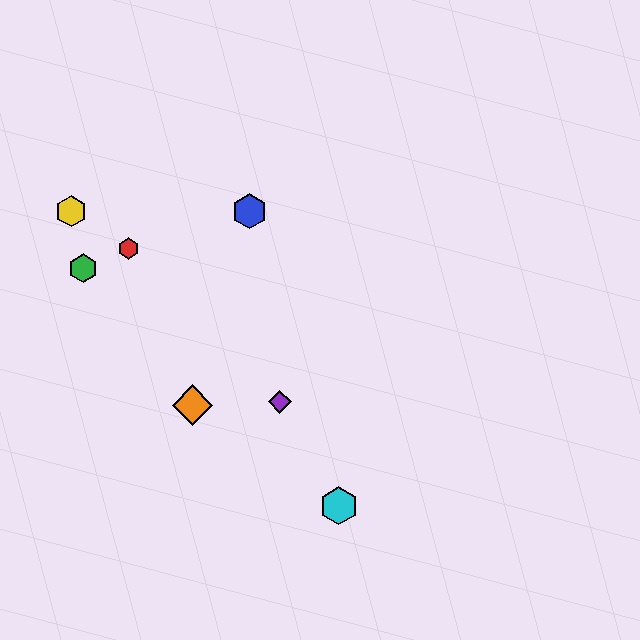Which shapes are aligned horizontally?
The blue hexagon, the yellow hexagon are aligned horizontally.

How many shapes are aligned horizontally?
2 shapes (the blue hexagon, the yellow hexagon) are aligned horizontally.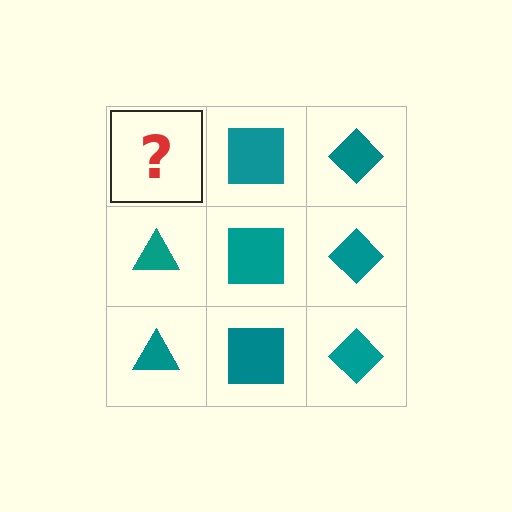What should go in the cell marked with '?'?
The missing cell should contain a teal triangle.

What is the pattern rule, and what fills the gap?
The rule is that each column has a consistent shape. The gap should be filled with a teal triangle.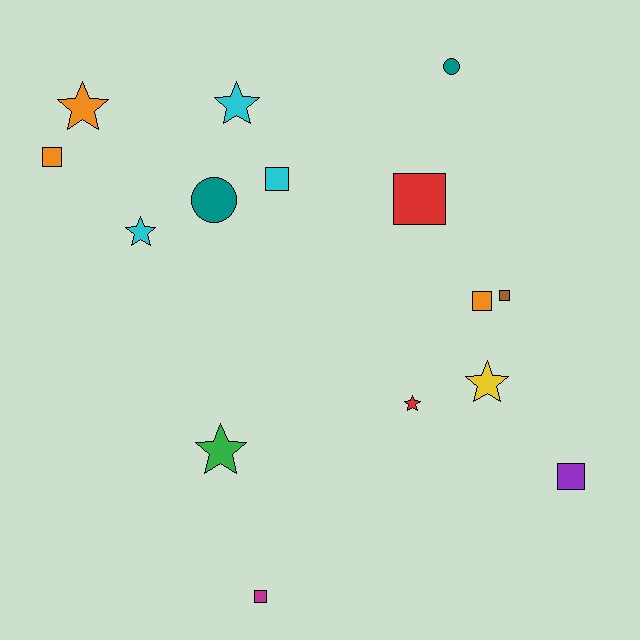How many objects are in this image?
There are 15 objects.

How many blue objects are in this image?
There are no blue objects.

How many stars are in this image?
There are 6 stars.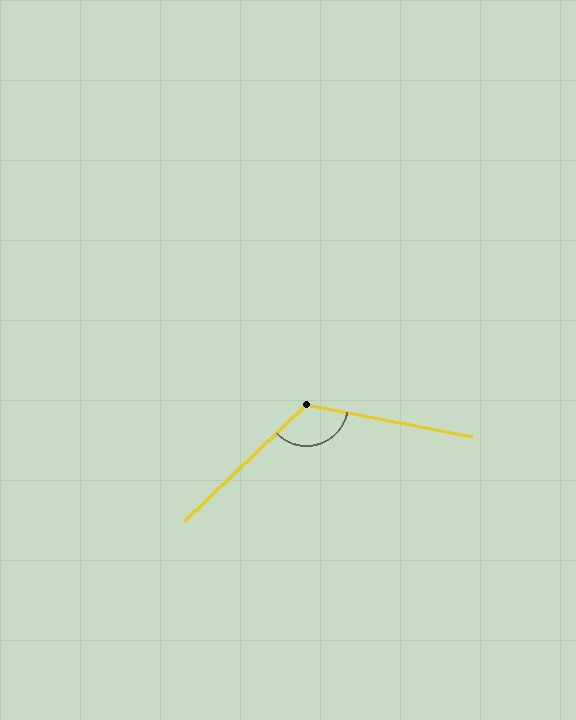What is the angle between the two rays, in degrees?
Approximately 125 degrees.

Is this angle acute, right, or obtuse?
It is obtuse.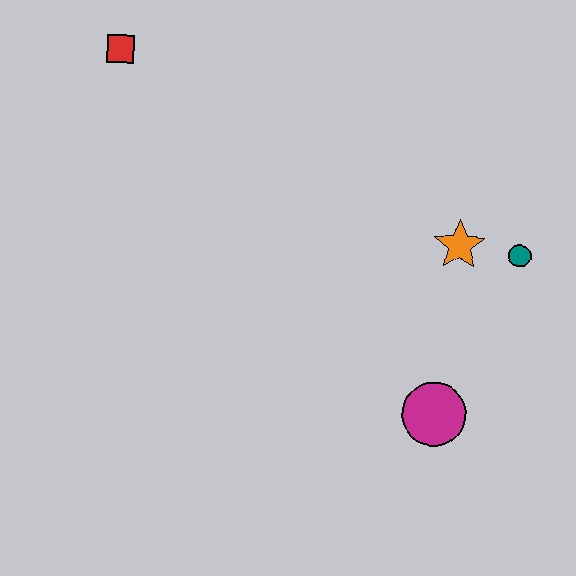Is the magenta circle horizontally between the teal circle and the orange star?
No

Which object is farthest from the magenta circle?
The red square is farthest from the magenta circle.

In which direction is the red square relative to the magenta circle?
The red square is above the magenta circle.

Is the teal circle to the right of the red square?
Yes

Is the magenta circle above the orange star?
No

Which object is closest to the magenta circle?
The orange star is closest to the magenta circle.